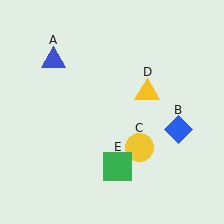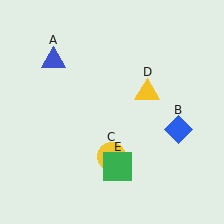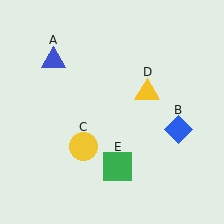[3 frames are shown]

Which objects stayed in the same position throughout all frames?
Blue triangle (object A) and blue diamond (object B) and yellow triangle (object D) and green square (object E) remained stationary.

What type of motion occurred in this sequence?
The yellow circle (object C) rotated clockwise around the center of the scene.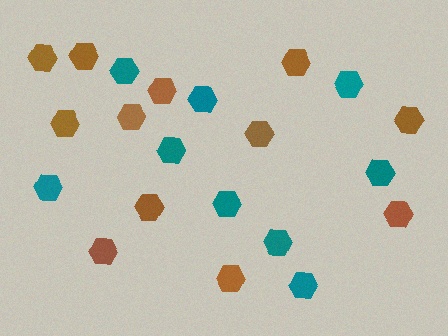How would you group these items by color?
There are 2 groups: one group of brown hexagons (12) and one group of teal hexagons (9).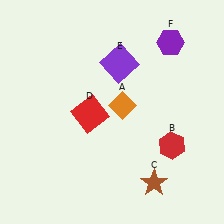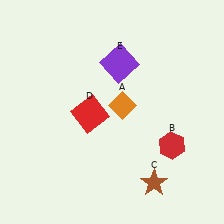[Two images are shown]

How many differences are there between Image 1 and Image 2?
There is 1 difference between the two images.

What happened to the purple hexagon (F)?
The purple hexagon (F) was removed in Image 2. It was in the top-right area of Image 1.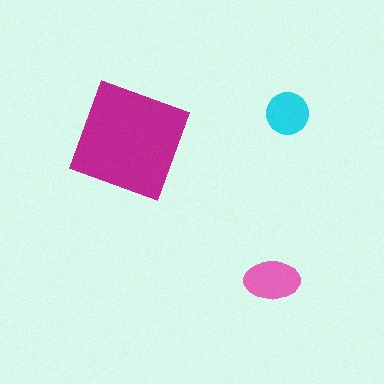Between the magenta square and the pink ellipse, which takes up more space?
The magenta square.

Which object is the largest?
The magenta square.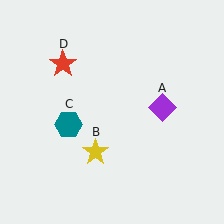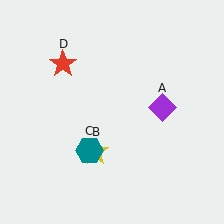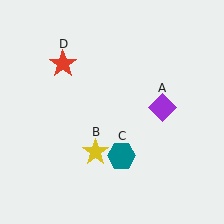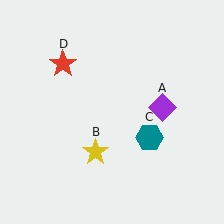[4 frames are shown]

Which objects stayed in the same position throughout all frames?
Purple diamond (object A) and yellow star (object B) and red star (object D) remained stationary.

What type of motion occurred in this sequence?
The teal hexagon (object C) rotated counterclockwise around the center of the scene.